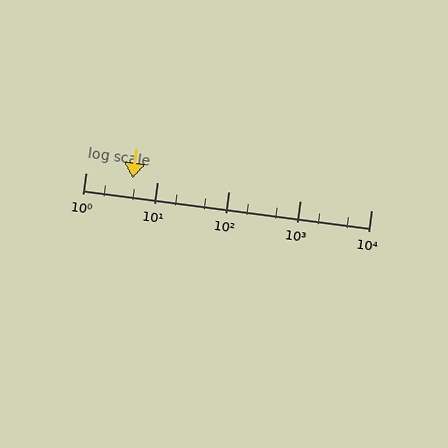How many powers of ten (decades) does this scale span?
The scale spans 4 decades, from 1 to 10000.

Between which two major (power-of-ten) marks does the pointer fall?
The pointer is between 1 and 10.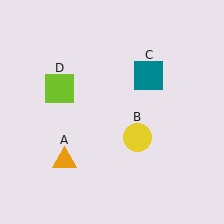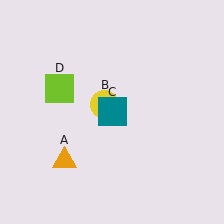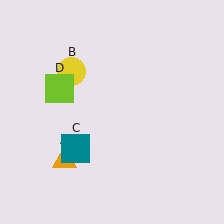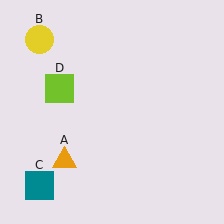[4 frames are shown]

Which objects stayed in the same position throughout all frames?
Orange triangle (object A) and lime square (object D) remained stationary.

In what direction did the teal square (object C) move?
The teal square (object C) moved down and to the left.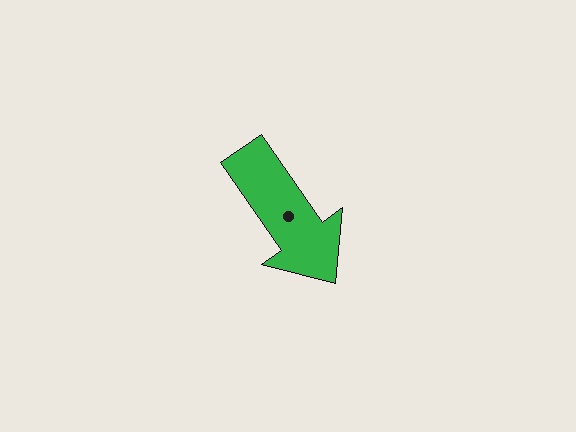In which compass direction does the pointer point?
Southeast.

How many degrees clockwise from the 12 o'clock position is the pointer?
Approximately 145 degrees.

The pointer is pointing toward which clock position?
Roughly 5 o'clock.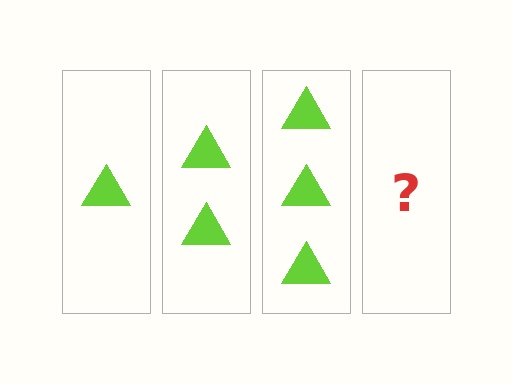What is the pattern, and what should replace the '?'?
The pattern is that each step adds one more triangle. The '?' should be 4 triangles.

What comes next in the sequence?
The next element should be 4 triangles.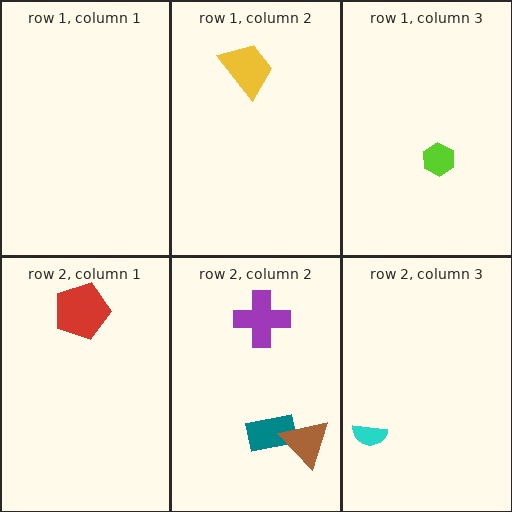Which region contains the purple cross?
The row 2, column 2 region.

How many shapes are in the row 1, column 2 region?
1.